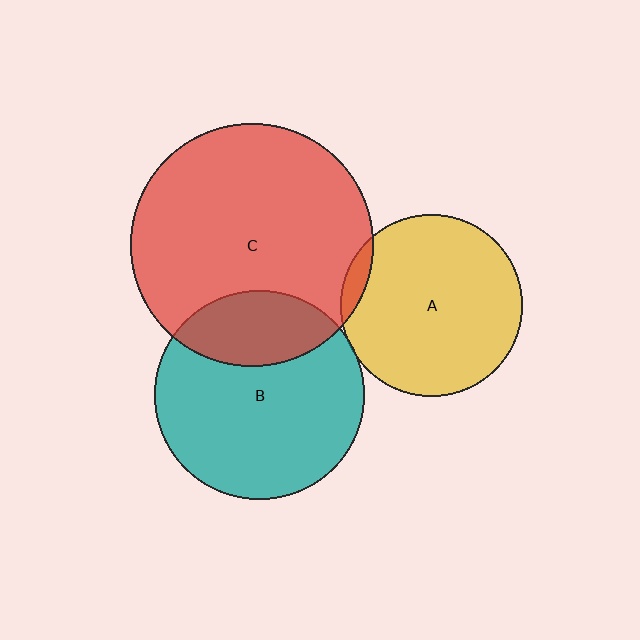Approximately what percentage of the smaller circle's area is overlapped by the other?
Approximately 25%.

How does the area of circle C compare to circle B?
Approximately 1.3 times.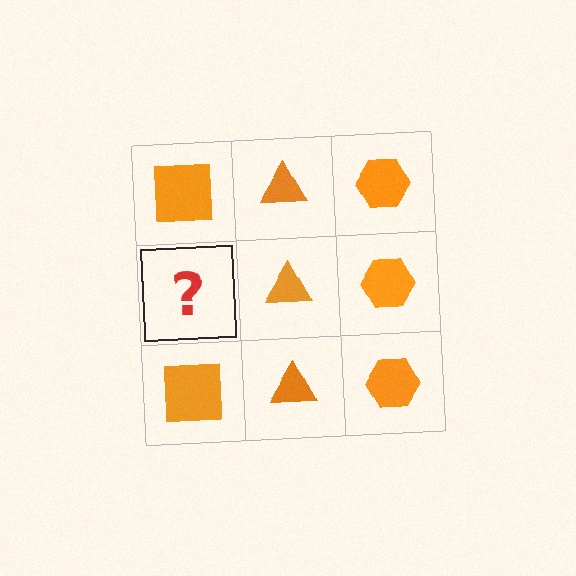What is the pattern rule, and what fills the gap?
The rule is that each column has a consistent shape. The gap should be filled with an orange square.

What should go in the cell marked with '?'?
The missing cell should contain an orange square.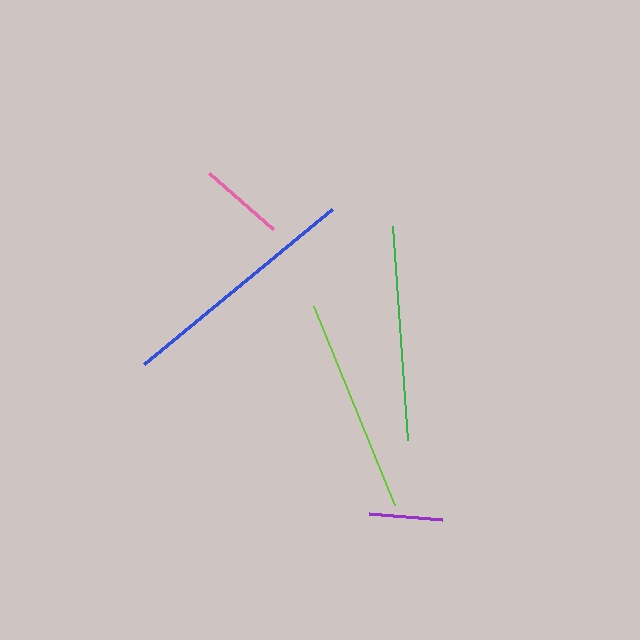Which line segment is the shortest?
The purple line is the shortest at approximately 73 pixels.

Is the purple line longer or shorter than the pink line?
The pink line is longer than the purple line.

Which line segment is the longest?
The blue line is the longest at approximately 244 pixels.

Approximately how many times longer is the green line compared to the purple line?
The green line is approximately 3.0 times the length of the purple line.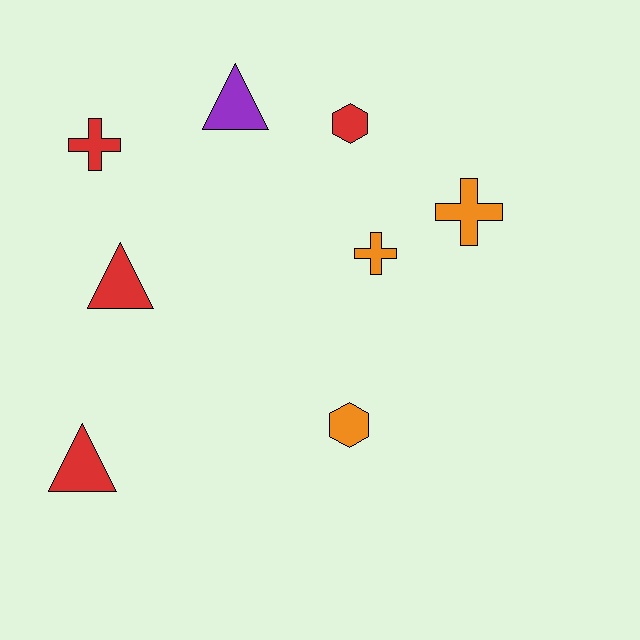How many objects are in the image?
There are 8 objects.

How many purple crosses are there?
There are no purple crosses.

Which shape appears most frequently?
Triangle, with 3 objects.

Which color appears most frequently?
Red, with 4 objects.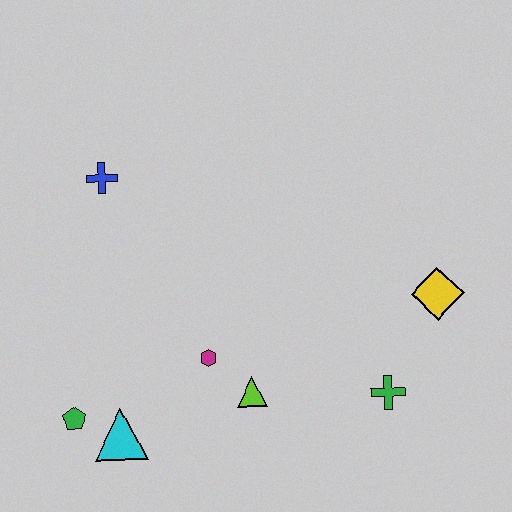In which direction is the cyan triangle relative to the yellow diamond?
The cyan triangle is to the left of the yellow diamond.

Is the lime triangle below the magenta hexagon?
Yes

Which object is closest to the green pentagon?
The cyan triangle is closest to the green pentagon.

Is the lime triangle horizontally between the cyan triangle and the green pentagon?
No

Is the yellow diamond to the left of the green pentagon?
No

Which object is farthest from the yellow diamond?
The green pentagon is farthest from the yellow diamond.